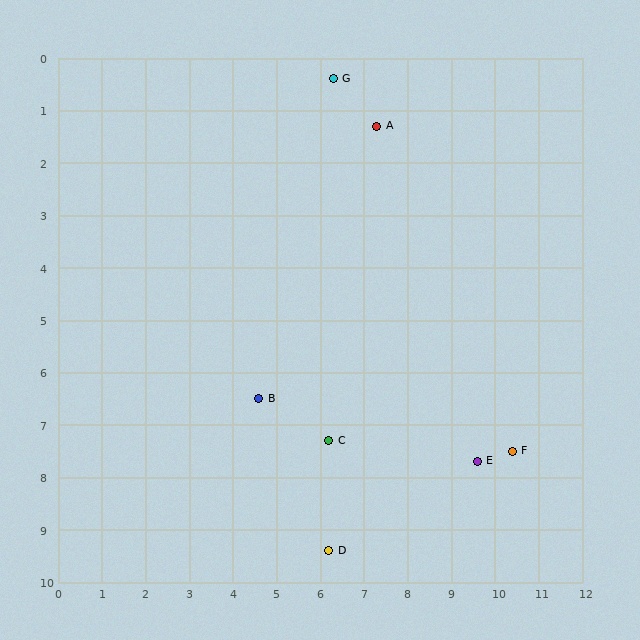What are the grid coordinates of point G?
Point G is at approximately (6.3, 0.4).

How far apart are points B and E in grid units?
Points B and E are about 5.1 grid units apart.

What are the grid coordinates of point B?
Point B is at approximately (4.6, 6.5).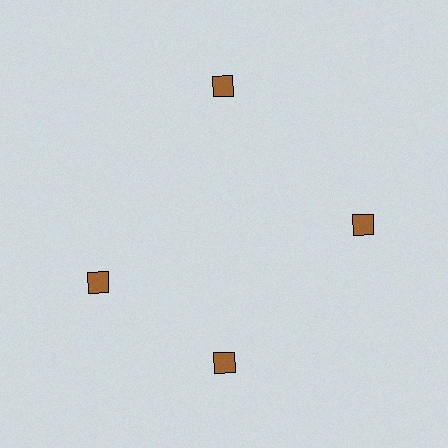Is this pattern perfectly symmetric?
No. The 4 brown diamonds are arranged in a ring, but one element near the 9 o'clock position is rotated out of alignment along the ring, breaking the 4-fold rotational symmetry.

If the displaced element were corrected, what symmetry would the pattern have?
It would have 4-fold rotational symmetry — the pattern would map onto itself every 90 degrees.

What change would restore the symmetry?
The symmetry would be restored by rotating it back into even spacing with its neighbors so that all 4 diamonds sit at equal angles and equal distance from the center.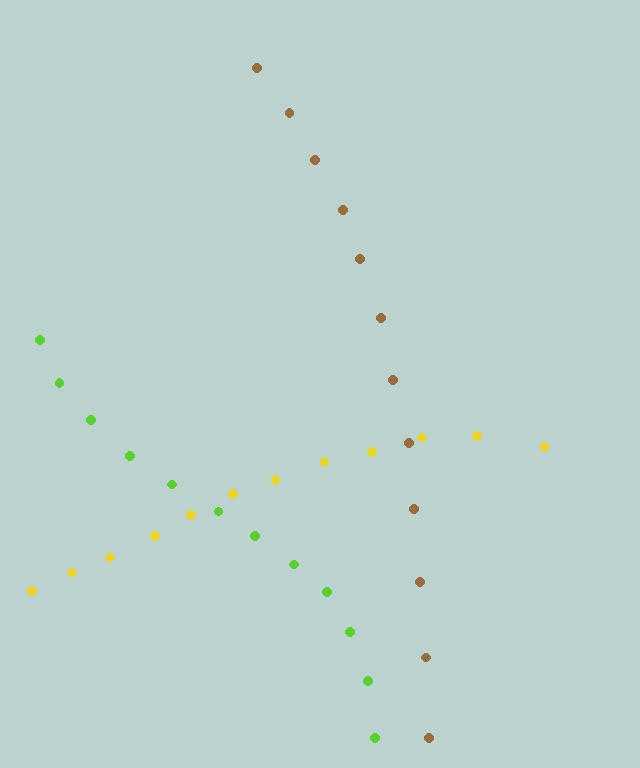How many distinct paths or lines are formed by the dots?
There are 3 distinct paths.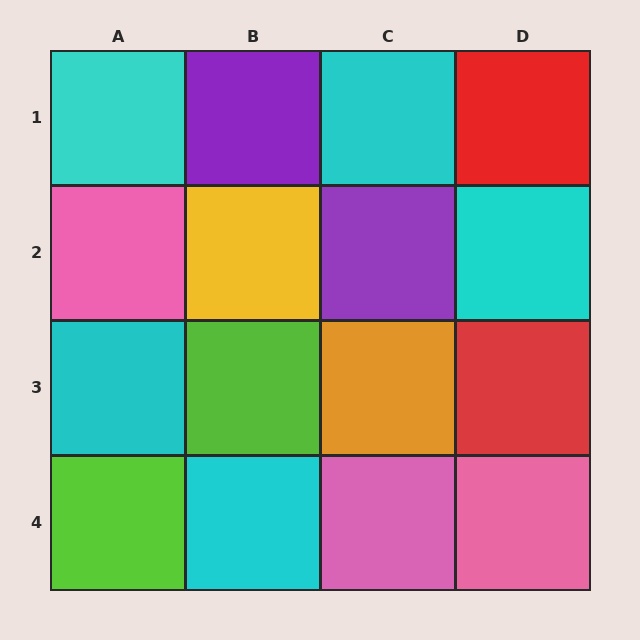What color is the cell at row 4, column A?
Lime.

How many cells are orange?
1 cell is orange.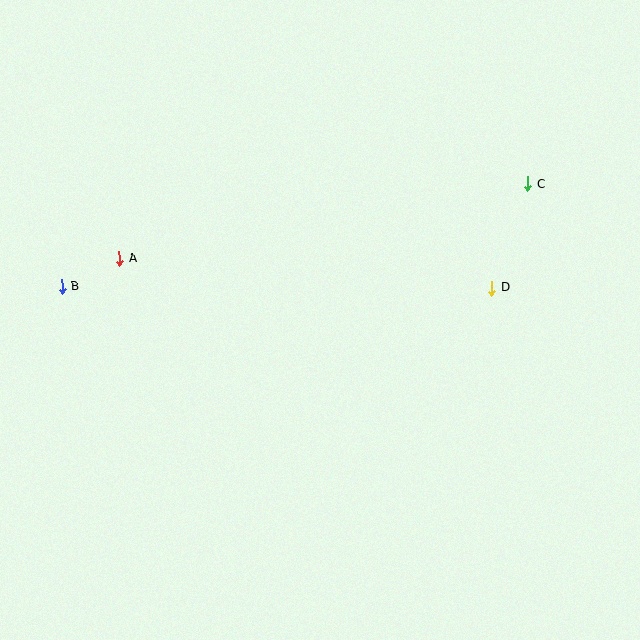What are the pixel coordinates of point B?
Point B is at (62, 286).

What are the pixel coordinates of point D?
Point D is at (492, 288).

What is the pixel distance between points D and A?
The distance between D and A is 373 pixels.